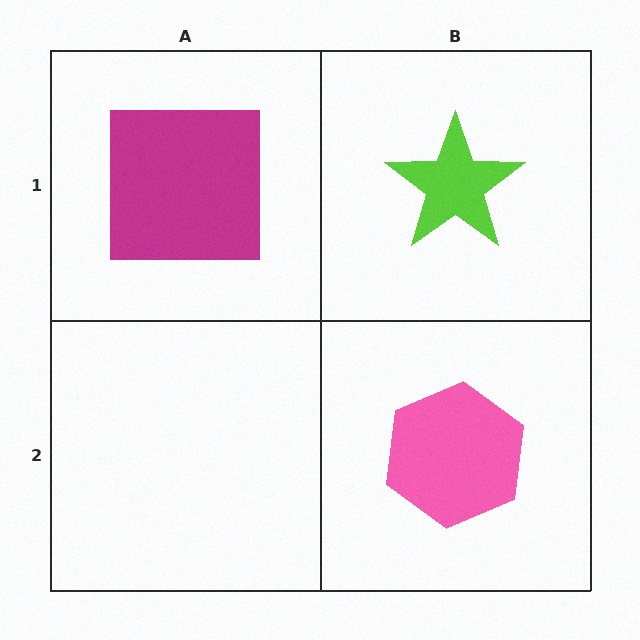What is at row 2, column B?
A pink hexagon.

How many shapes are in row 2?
1 shape.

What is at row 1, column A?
A magenta square.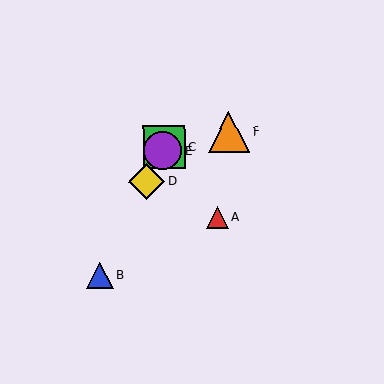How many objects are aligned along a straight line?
4 objects (B, C, D, E) are aligned along a straight line.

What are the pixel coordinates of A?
Object A is at (217, 217).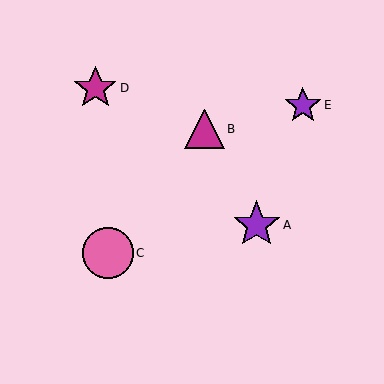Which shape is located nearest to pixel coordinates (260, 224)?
The purple star (labeled A) at (257, 225) is nearest to that location.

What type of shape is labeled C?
Shape C is a pink circle.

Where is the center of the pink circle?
The center of the pink circle is at (108, 253).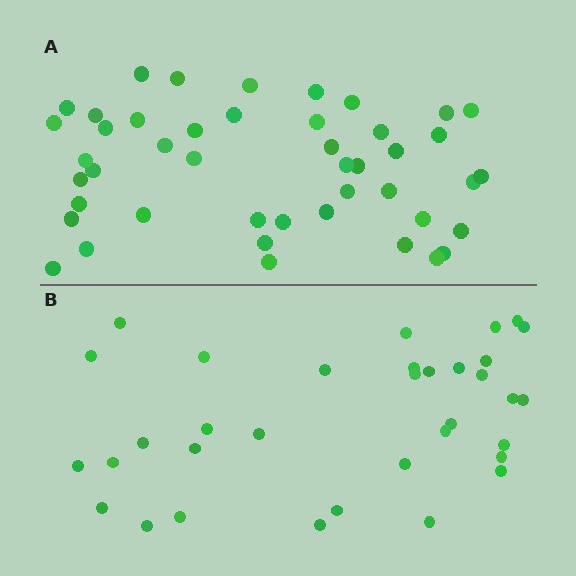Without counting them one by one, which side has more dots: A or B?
Region A (the top region) has more dots.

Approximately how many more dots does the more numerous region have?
Region A has roughly 12 or so more dots than region B.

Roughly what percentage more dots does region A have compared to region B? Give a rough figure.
About 30% more.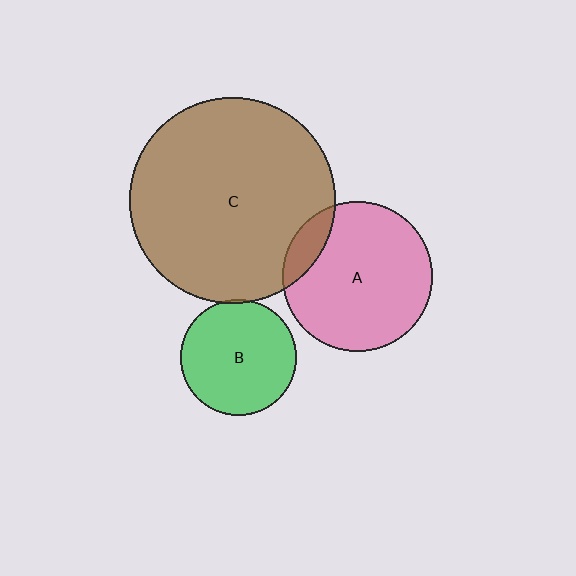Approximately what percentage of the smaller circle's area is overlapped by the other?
Approximately 15%.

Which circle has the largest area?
Circle C (brown).